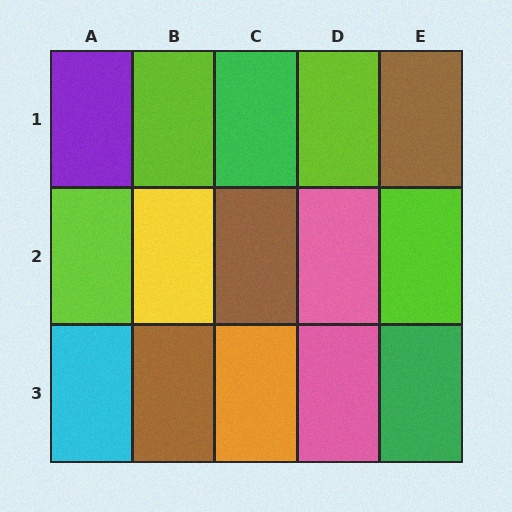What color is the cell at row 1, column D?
Lime.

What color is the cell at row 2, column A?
Lime.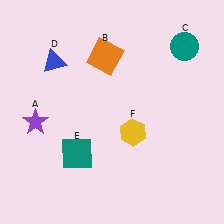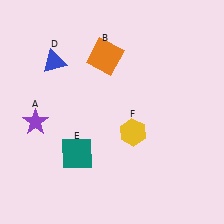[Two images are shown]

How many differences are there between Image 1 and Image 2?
There is 1 difference between the two images.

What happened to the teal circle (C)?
The teal circle (C) was removed in Image 2. It was in the top-right area of Image 1.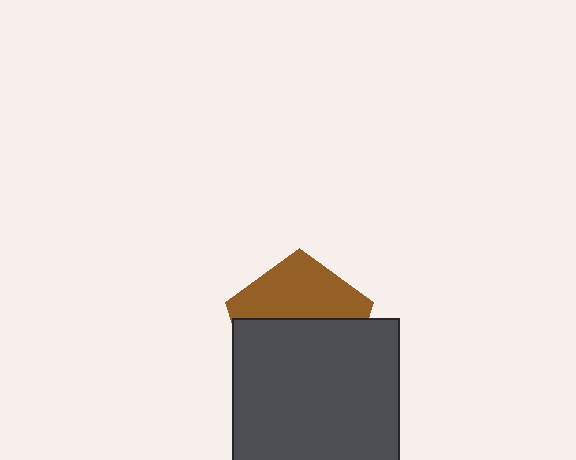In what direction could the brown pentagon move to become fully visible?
The brown pentagon could move up. That would shift it out from behind the dark gray rectangle entirely.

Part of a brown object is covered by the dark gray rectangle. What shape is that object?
It is a pentagon.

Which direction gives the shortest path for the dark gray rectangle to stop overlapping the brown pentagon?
Moving down gives the shortest separation.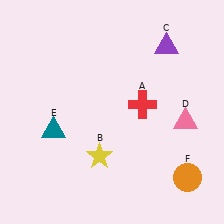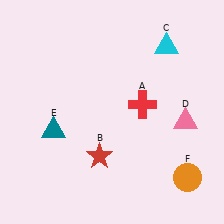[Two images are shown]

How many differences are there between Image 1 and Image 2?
There are 2 differences between the two images.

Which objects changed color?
B changed from yellow to red. C changed from purple to cyan.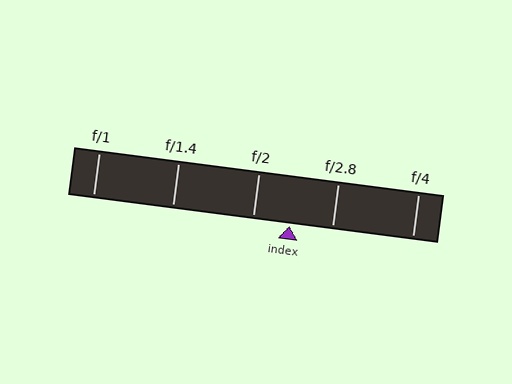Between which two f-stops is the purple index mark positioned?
The index mark is between f/2 and f/2.8.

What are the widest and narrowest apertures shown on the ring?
The widest aperture shown is f/1 and the narrowest is f/4.